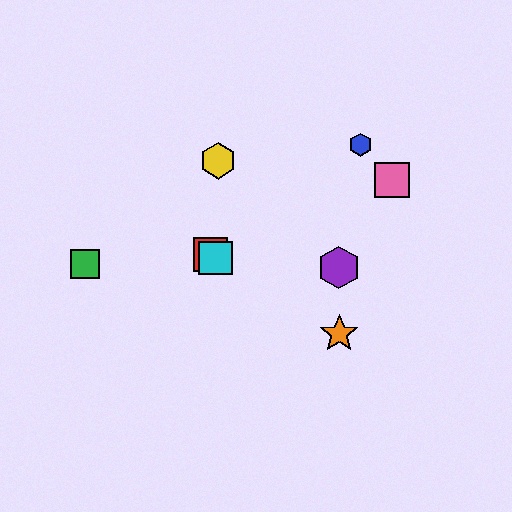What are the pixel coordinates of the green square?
The green square is at (85, 264).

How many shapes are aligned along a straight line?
3 shapes (the red square, the orange star, the cyan square) are aligned along a straight line.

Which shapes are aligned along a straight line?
The red square, the orange star, the cyan square are aligned along a straight line.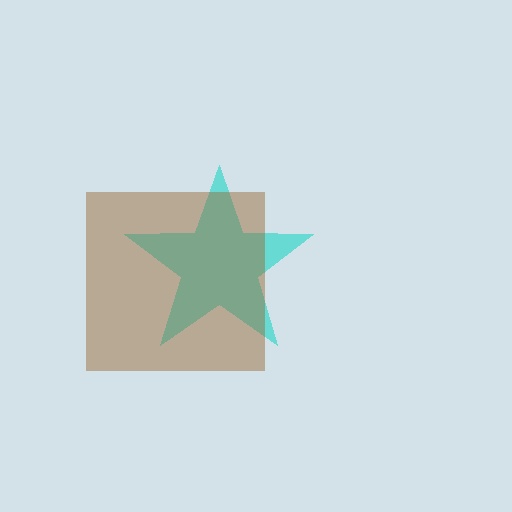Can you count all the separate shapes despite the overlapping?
Yes, there are 2 separate shapes.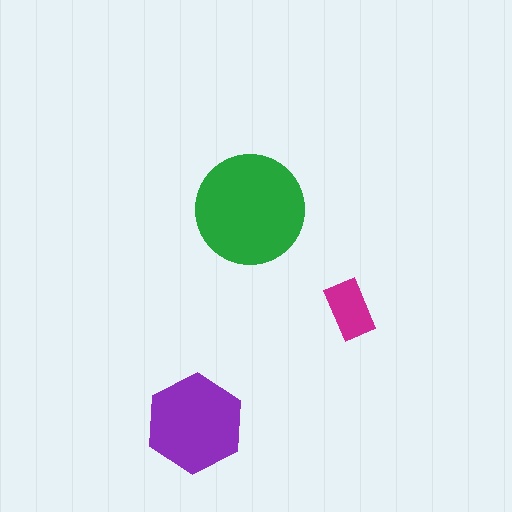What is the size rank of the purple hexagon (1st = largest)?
2nd.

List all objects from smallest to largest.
The magenta rectangle, the purple hexagon, the green circle.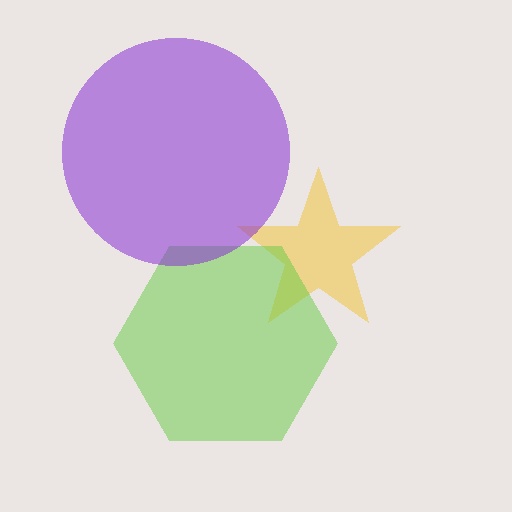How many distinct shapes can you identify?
There are 3 distinct shapes: a yellow star, a lime hexagon, a purple circle.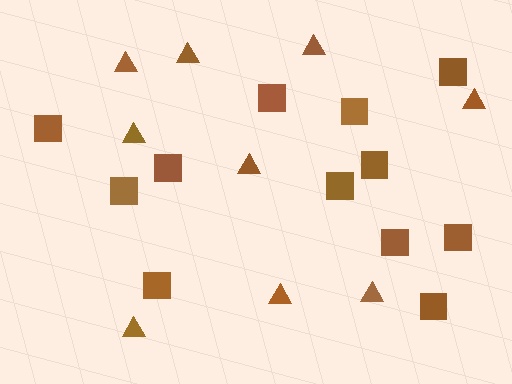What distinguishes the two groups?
There are 2 groups: one group of squares (12) and one group of triangles (9).